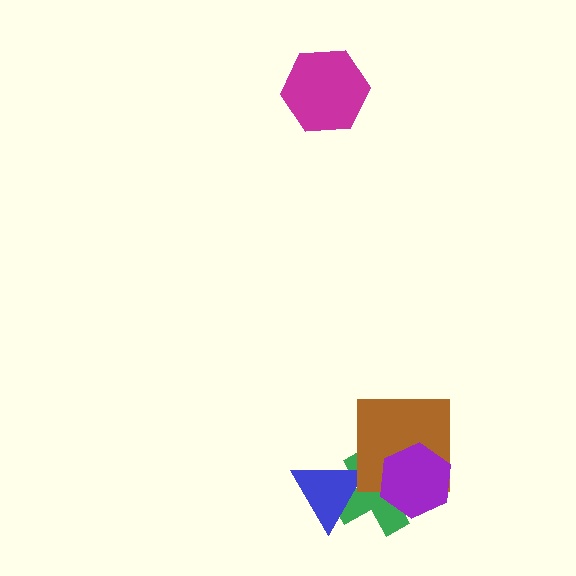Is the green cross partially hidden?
Yes, it is partially covered by another shape.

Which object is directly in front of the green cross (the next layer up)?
The blue triangle is directly in front of the green cross.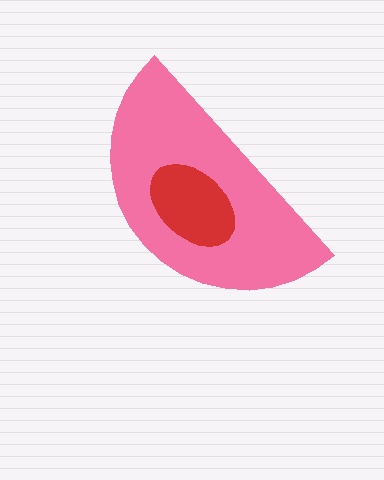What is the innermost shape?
The red ellipse.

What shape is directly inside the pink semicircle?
The red ellipse.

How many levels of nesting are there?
2.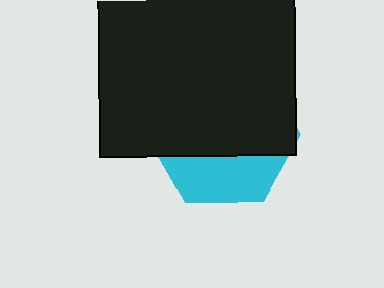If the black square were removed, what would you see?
You would see the complete cyan hexagon.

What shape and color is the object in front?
The object in front is a black square.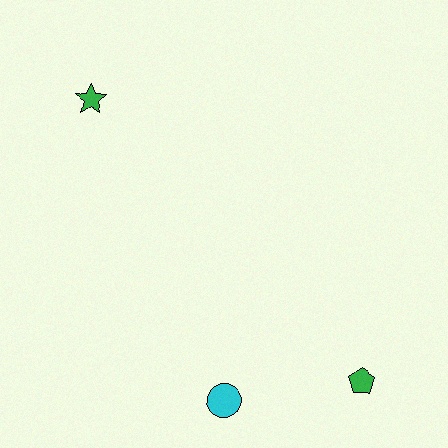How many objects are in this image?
There are 3 objects.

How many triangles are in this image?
There are no triangles.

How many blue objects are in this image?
There are no blue objects.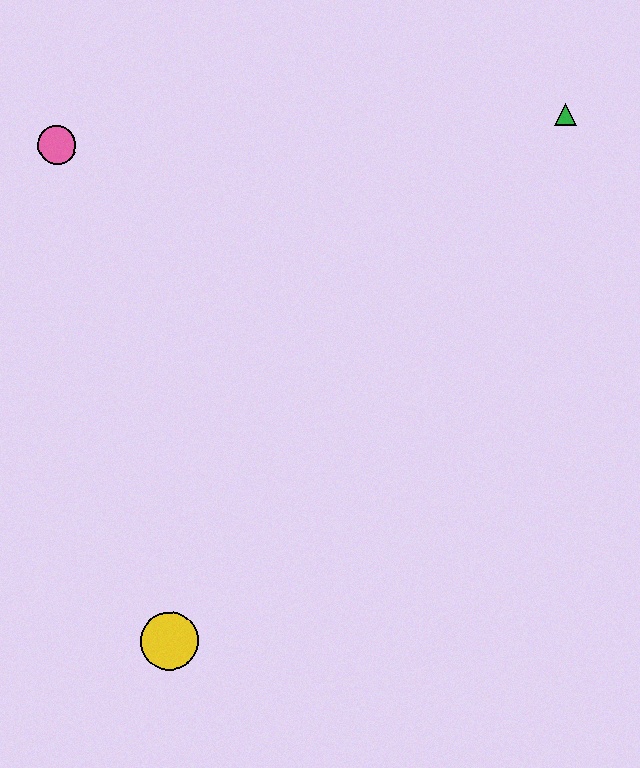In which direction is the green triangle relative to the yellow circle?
The green triangle is above the yellow circle.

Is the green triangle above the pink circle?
Yes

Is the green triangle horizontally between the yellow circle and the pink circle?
No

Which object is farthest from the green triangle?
The yellow circle is farthest from the green triangle.